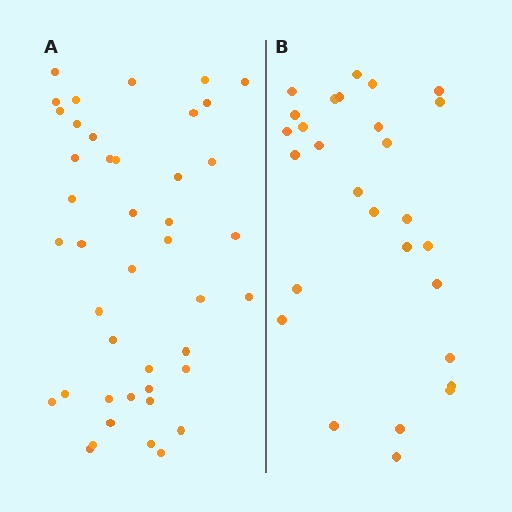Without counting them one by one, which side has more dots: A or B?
Region A (the left region) has more dots.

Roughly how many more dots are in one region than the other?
Region A has approximately 15 more dots than region B.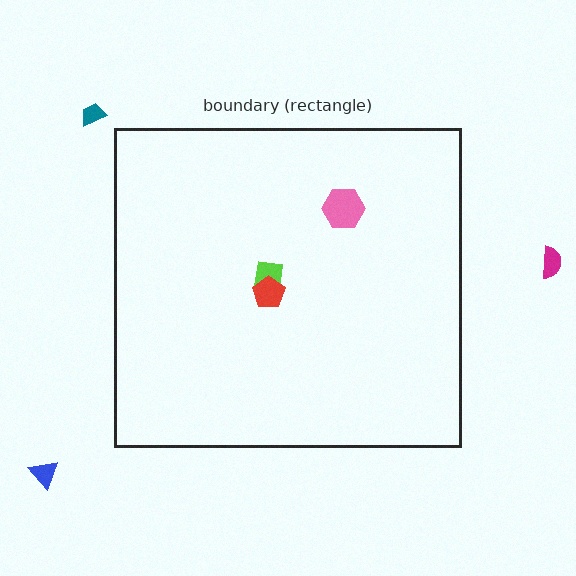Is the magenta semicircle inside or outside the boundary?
Outside.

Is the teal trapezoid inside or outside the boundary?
Outside.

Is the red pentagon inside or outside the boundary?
Inside.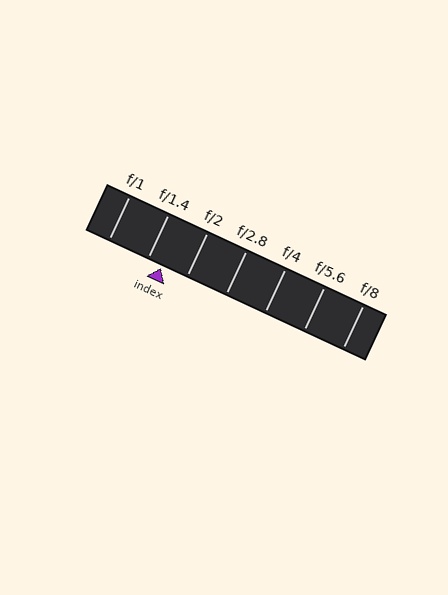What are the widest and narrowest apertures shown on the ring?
The widest aperture shown is f/1 and the narrowest is f/8.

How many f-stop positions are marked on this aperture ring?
There are 7 f-stop positions marked.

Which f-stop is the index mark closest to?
The index mark is closest to f/1.4.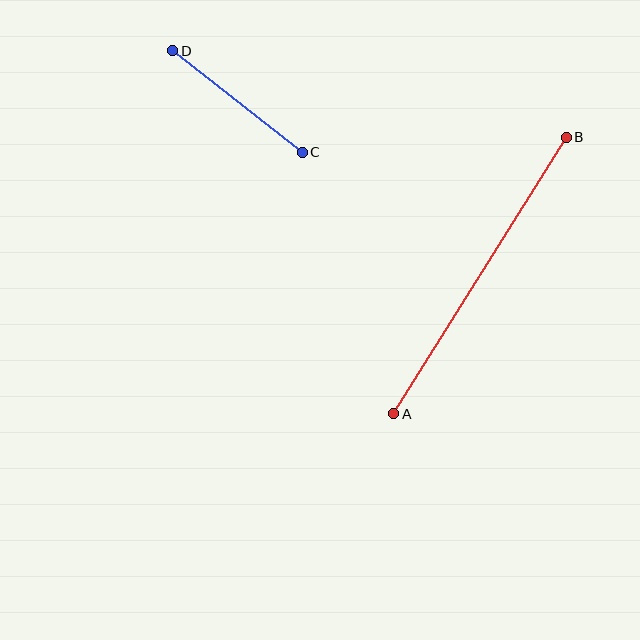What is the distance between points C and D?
The distance is approximately 165 pixels.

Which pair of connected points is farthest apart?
Points A and B are farthest apart.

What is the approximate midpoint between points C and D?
The midpoint is at approximately (237, 101) pixels.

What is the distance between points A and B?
The distance is approximately 326 pixels.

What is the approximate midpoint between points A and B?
The midpoint is at approximately (480, 275) pixels.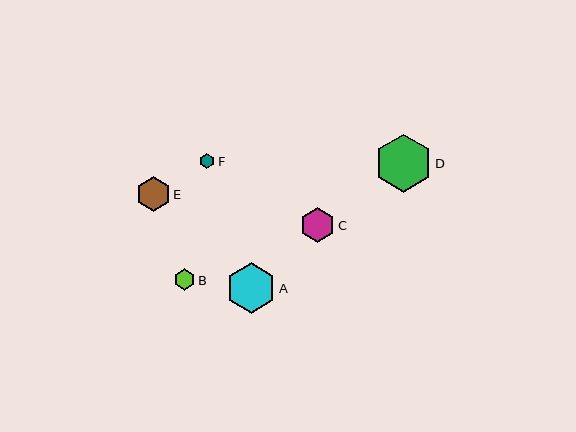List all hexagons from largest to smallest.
From largest to smallest: D, A, E, C, B, F.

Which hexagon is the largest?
Hexagon D is the largest with a size of approximately 58 pixels.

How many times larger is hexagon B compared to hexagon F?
Hexagon B is approximately 1.4 times the size of hexagon F.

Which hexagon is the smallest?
Hexagon F is the smallest with a size of approximately 15 pixels.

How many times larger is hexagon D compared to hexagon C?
Hexagon D is approximately 1.7 times the size of hexagon C.